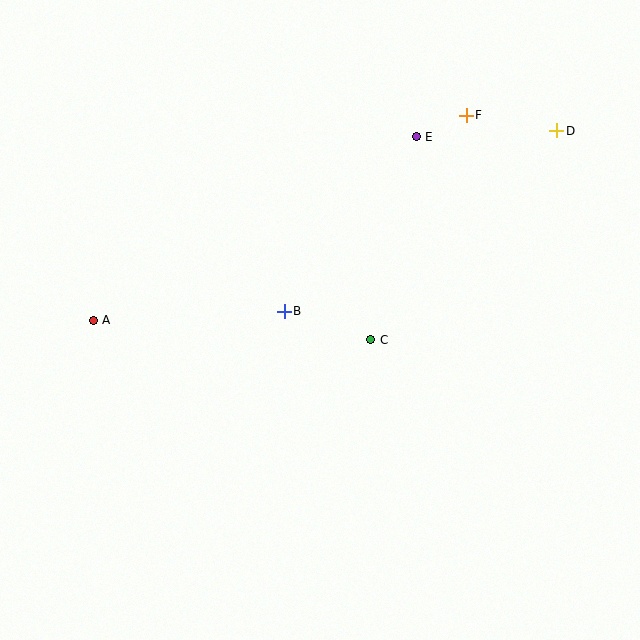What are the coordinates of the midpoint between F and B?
The midpoint between F and B is at (375, 213).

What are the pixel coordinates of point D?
Point D is at (557, 131).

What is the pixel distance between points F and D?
The distance between F and D is 92 pixels.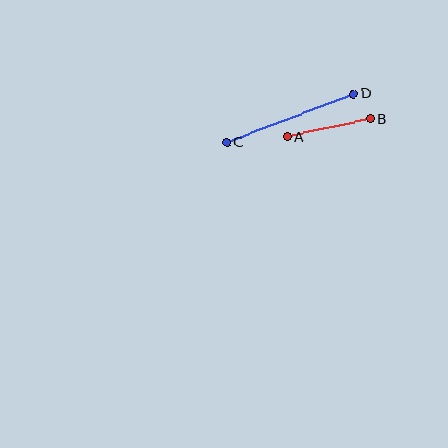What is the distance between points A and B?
The distance is approximately 85 pixels.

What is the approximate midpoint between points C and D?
The midpoint is at approximately (290, 118) pixels.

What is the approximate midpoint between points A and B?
The midpoint is at approximately (329, 128) pixels.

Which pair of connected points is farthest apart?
Points C and D are farthest apart.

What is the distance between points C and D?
The distance is approximately 135 pixels.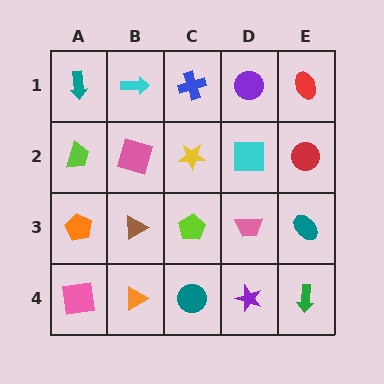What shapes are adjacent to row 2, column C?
A blue cross (row 1, column C), a lime pentagon (row 3, column C), a pink square (row 2, column B), a cyan square (row 2, column D).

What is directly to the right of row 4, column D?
A green arrow.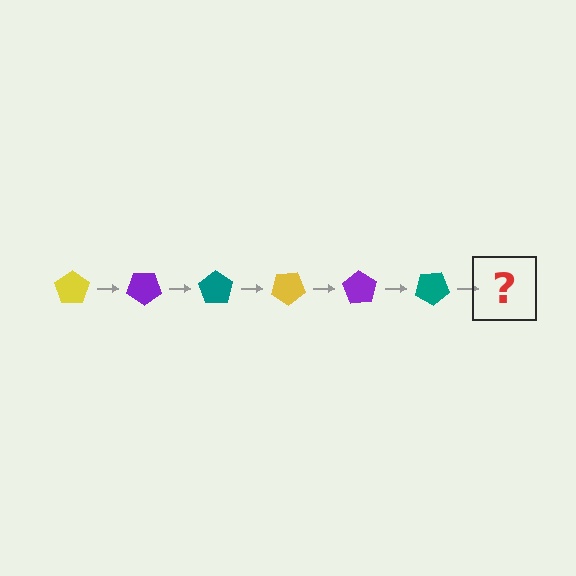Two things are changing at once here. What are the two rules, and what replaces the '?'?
The two rules are that it rotates 35 degrees each step and the color cycles through yellow, purple, and teal. The '?' should be a yellow pentagon, rotated 210 degrees from the start.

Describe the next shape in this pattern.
It should be a yellow pentagon, rotated 210 degrees from the start.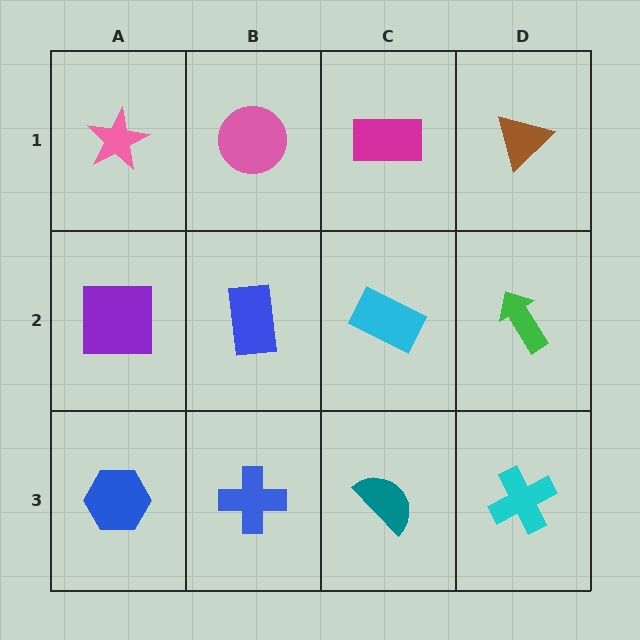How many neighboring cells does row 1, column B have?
3.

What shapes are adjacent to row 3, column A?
A purple square (row 2, column A), a blue cross (row 3, column B).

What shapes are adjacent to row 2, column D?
A brown triangle (row 1, column D), a cyan cross (row 3, column D), a cyan rectangle (row 2, column C).